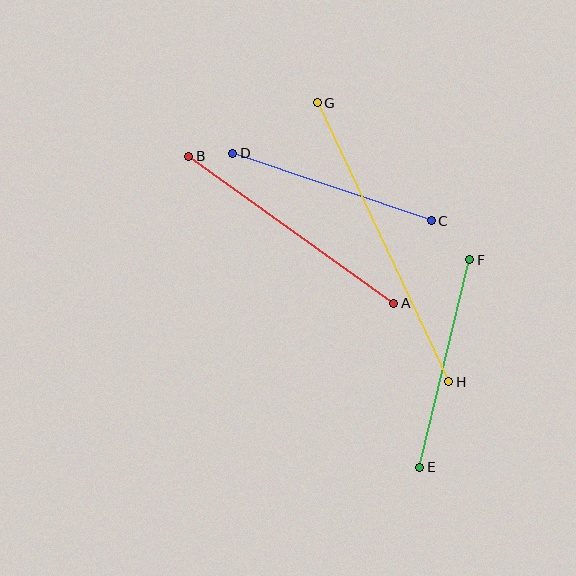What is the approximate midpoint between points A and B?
The midpoint is at approximately (291, 230) pixels.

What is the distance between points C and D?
The distance is approximately 210 pixels.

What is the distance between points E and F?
The distance is approximately 214 pixels.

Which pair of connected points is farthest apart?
Points G and H are farthest apart.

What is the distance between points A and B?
The distance is approximately 253 pixels.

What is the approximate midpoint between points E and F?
The midpoint is at approximately (445, 364) pixels.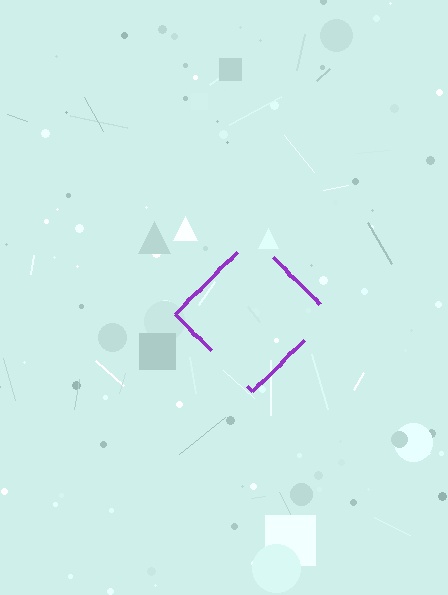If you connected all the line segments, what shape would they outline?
They would outline a diamond.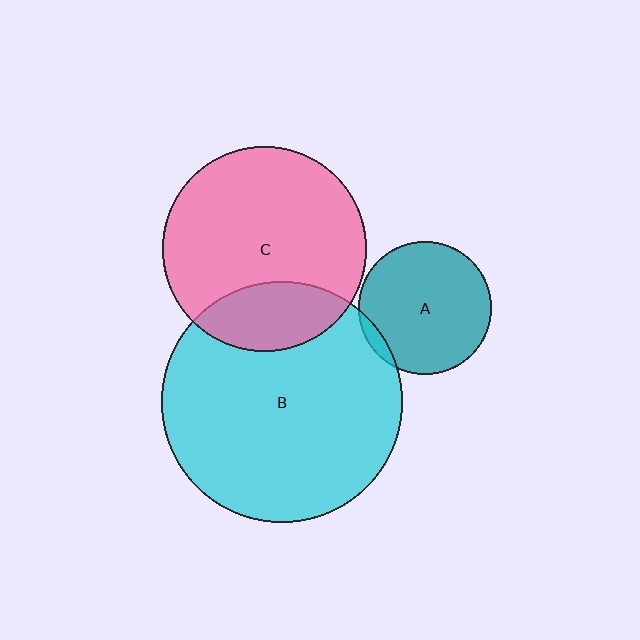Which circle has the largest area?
Circle B (cyan).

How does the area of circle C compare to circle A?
Approximately 2.4 times.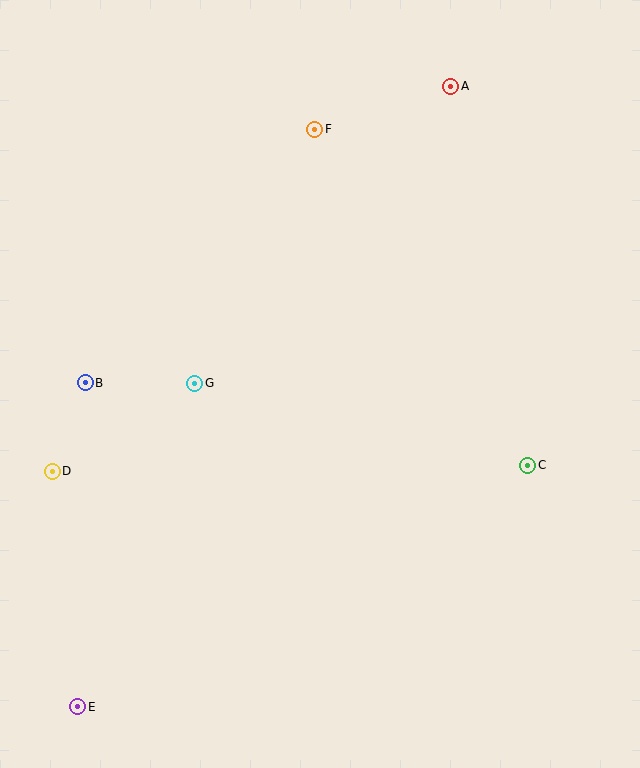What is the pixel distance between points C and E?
The distance between C and E is 511 pixels.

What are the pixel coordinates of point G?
Point G is at (195, 383).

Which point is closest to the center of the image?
Point G at (195, 383) is closest to the center.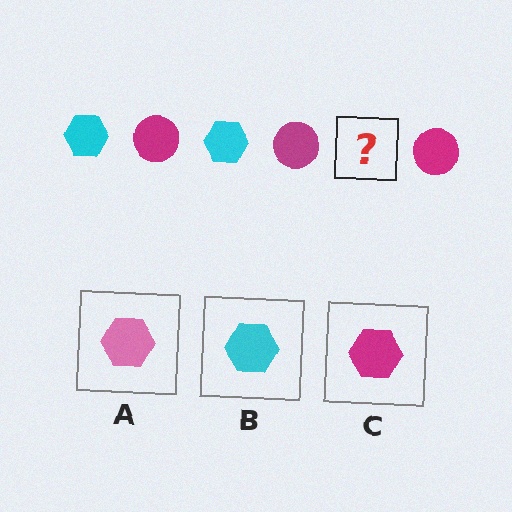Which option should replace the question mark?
Option B.